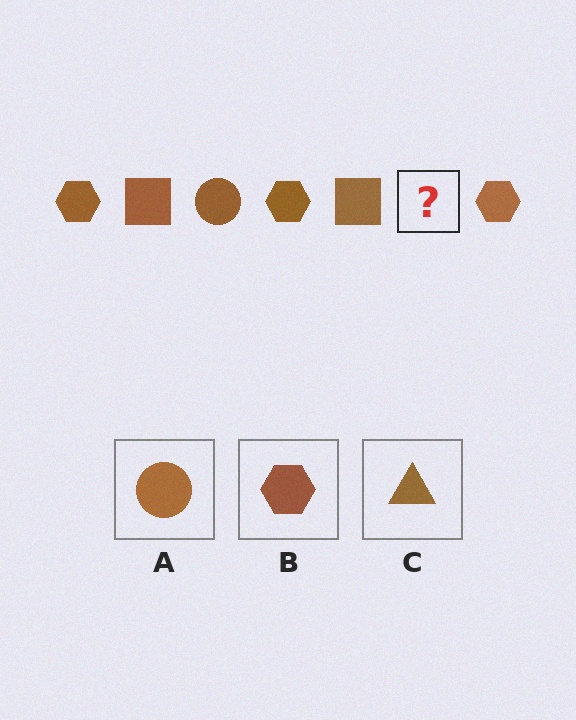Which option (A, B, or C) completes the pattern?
A.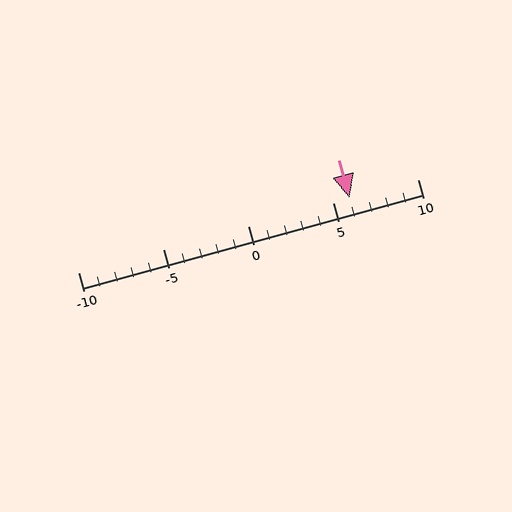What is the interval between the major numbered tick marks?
The major tick marks are spaced 5 units apart.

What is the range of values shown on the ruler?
The ruler shows values from -10 to 10.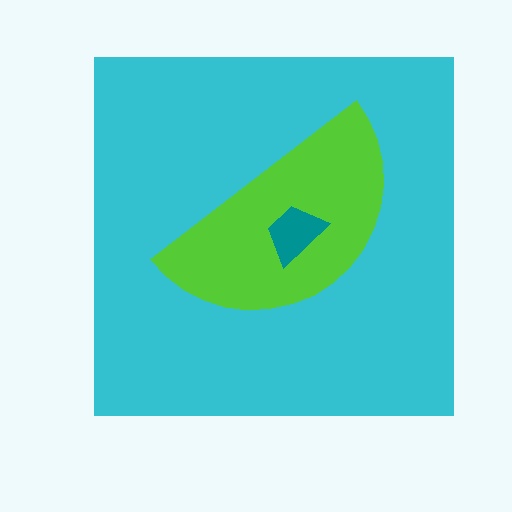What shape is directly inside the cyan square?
The lime semicircle.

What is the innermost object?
The teal trapezoid.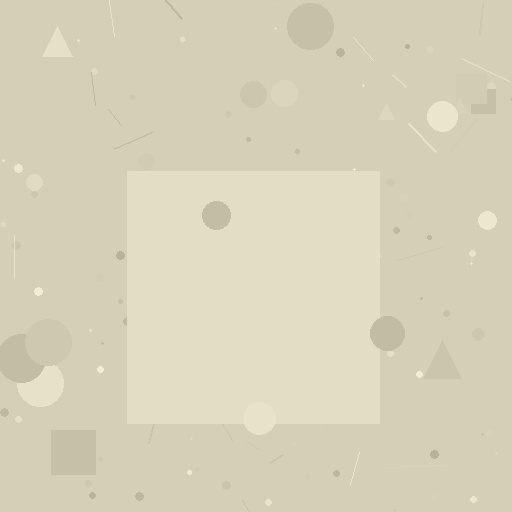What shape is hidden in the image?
A square is hidden in the image.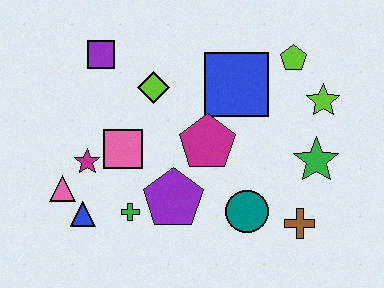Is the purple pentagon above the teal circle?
Yes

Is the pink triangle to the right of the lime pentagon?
No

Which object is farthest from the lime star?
The pink triangle is farthest from the lime star.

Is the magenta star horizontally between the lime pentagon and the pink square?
No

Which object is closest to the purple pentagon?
The green cross is closest to the purple pentagon.